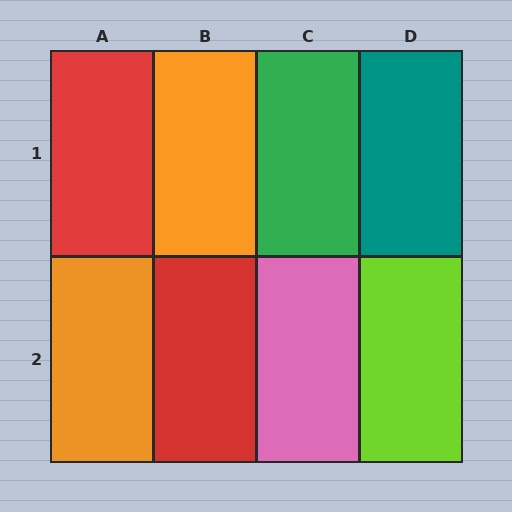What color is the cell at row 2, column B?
Red.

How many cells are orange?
2 cells are orange.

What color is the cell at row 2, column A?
Orange.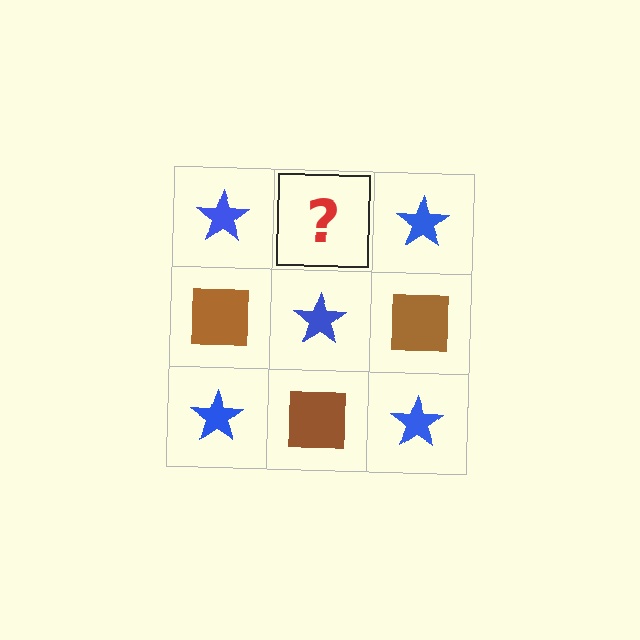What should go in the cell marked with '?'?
The missing cell should contain a brown square.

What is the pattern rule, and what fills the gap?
The rule is that it alternates blue star and brown square in a checkerboard pattern. The gap should be filled with a brown square.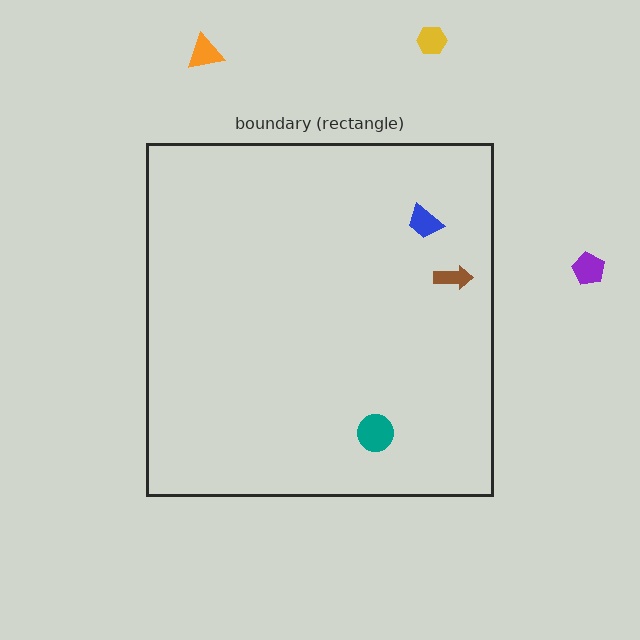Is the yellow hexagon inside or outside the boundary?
Outside.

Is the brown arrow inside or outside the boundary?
Inside.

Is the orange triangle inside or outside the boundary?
Outside.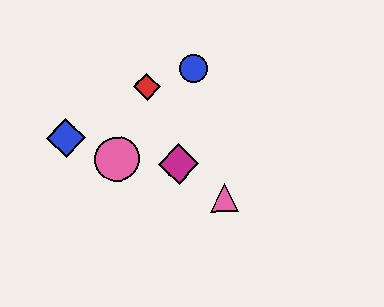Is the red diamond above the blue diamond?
Yes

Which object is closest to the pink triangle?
The magenta diamond is closest to the pink triangle.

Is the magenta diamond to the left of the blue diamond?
No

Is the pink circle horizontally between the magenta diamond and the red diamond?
No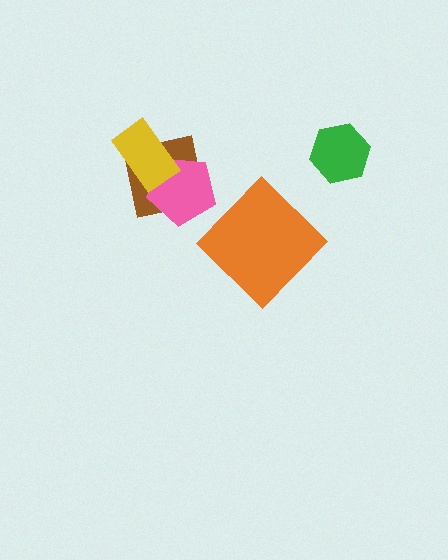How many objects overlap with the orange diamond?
0 objects overlap with the orange diamond.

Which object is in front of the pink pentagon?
The yellow rectangle is in front of the pink pentagon.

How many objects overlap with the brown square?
2 objects overlap with the brown square.